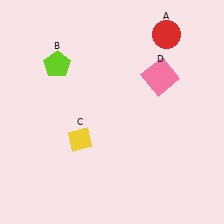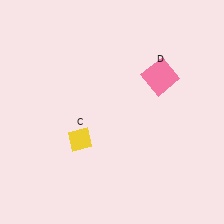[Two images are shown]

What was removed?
The lime pentagon (B), the red circle (A) were removed in Image 2.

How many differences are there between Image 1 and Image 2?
There are 2 differences between the two images.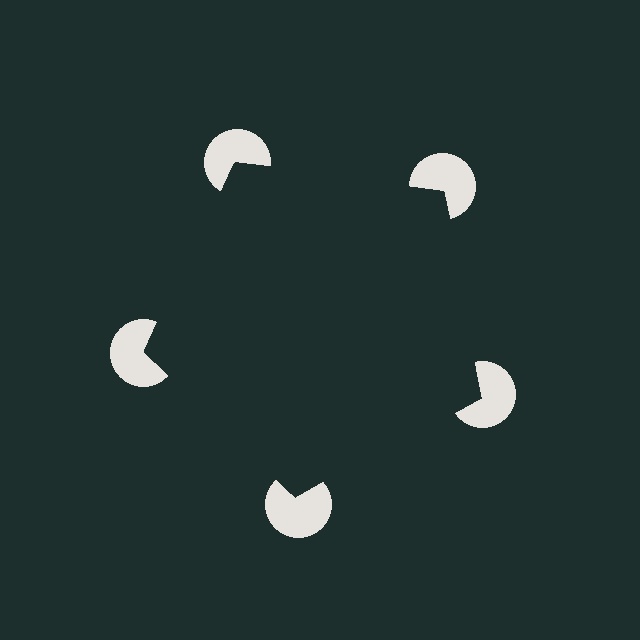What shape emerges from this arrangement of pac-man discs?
An illusory pentagon — its edges are inferred from the aligned wedge cuts in the pac-man discs, not physically drawn.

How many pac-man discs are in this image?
There are 5 — one at each vertex of the illusory pentagon.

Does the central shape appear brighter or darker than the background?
It typically appears slightly darker than the background, even though no actual brightness change is drawn.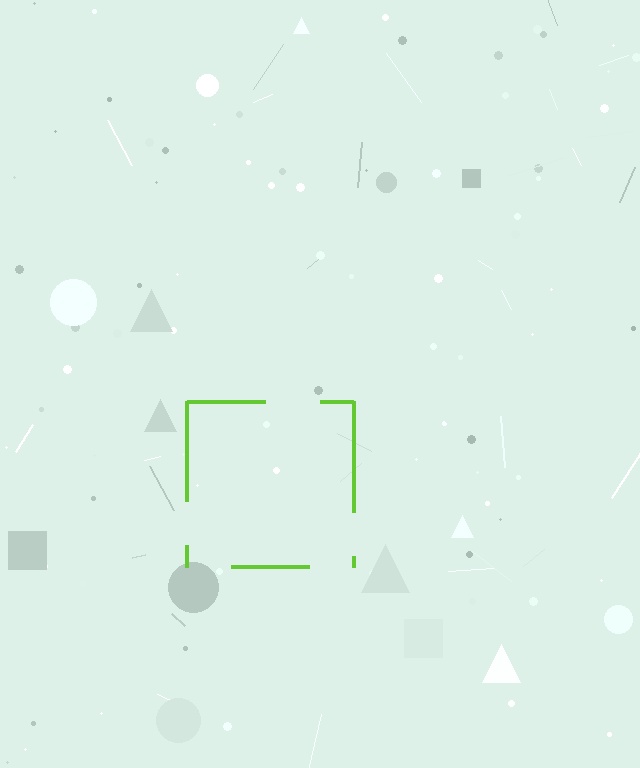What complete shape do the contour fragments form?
The contour fragments form a square.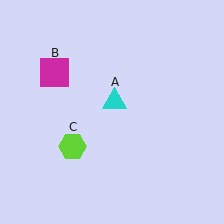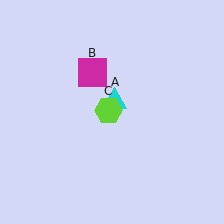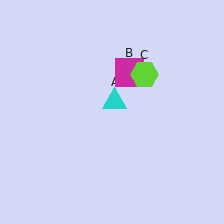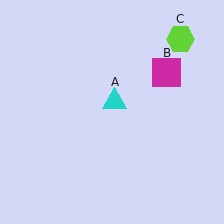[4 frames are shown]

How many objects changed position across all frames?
2 objects changed position: magenta square (object B), lime hexagon (object C).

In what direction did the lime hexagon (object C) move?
The lime hexagon (object C) moved up and to the right.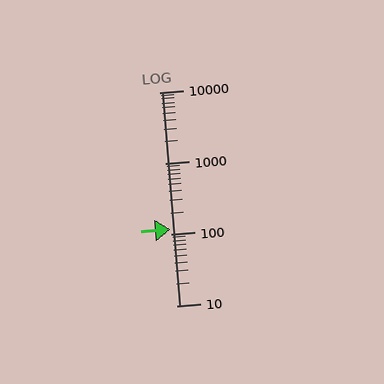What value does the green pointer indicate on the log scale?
The pointer indicates approximately 120.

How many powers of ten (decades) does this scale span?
The scale spans 3 decades, from 10 to 10000.